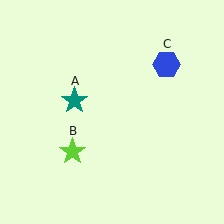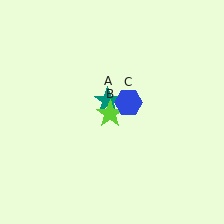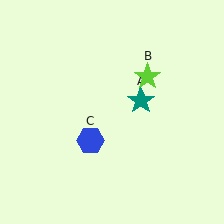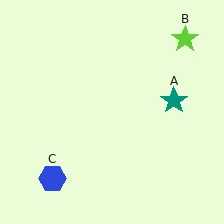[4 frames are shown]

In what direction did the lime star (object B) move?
The lime star (object B) moved up and to the right.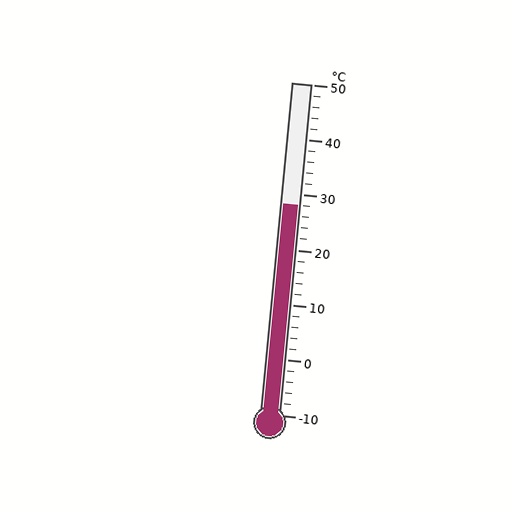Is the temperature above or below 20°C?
The temperature is above 20°C.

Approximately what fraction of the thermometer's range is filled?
The thermometer is filled to approximately 65% of its range.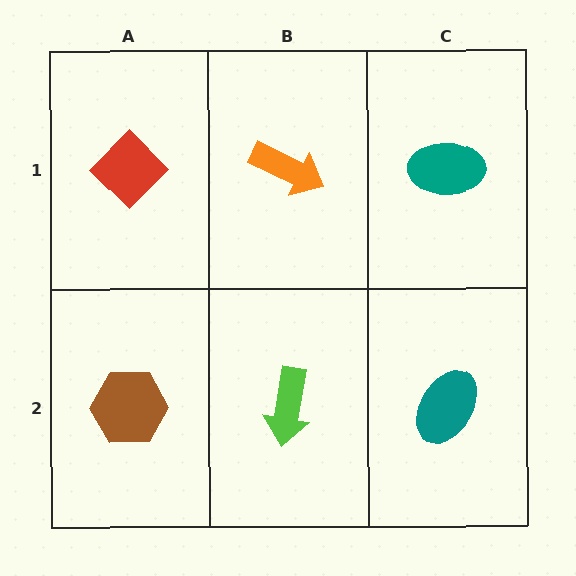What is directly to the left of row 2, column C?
A lime arrow.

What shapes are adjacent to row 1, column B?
A lime arrow (row 2, column B), a red diamond (row 1, column A), a teal ellipse (row 1, column C).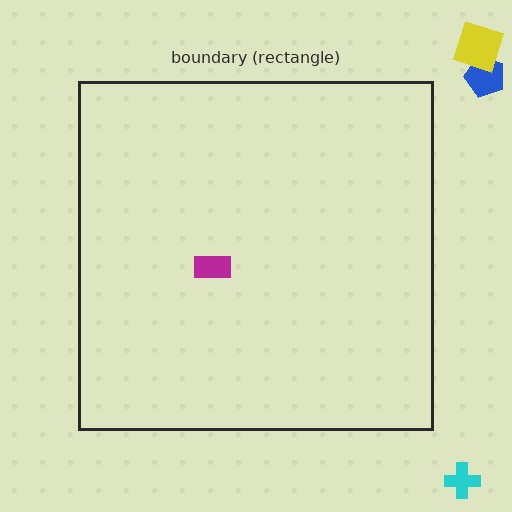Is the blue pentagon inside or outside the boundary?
Outside.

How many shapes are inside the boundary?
1 inside, 3 outside.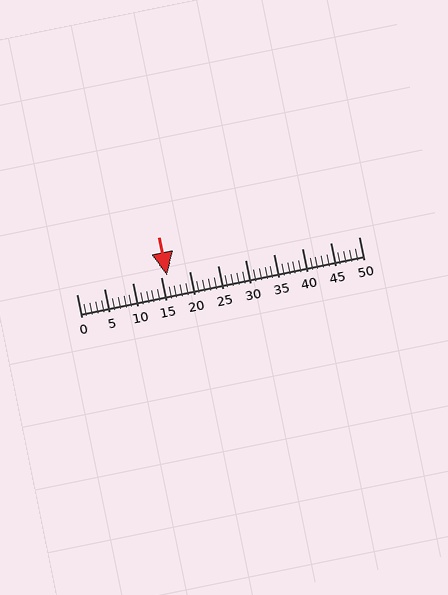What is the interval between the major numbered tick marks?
The major tick marks are spaced 5 units apart.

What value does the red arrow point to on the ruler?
The red arrow points to approximately 16.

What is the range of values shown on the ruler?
The ruler shows values from 0 to 50.